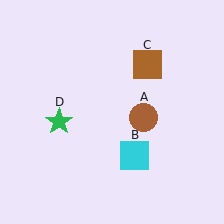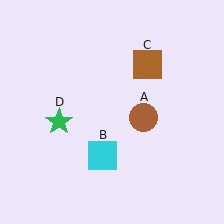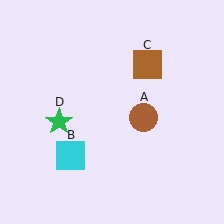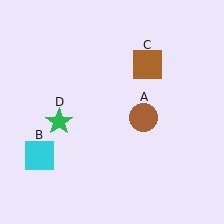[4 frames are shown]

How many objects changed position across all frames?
1 object changed position: cyan square (object B).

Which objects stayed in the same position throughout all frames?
Brown circle (object A) and brown square (object C) and green star (object D) remained stationary.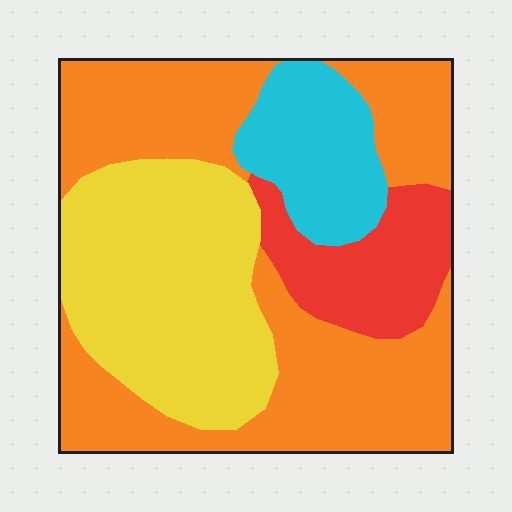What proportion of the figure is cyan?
Cyan takes up about one eighth (1/8) of the figure.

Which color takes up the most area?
Orange, at roughly 45%.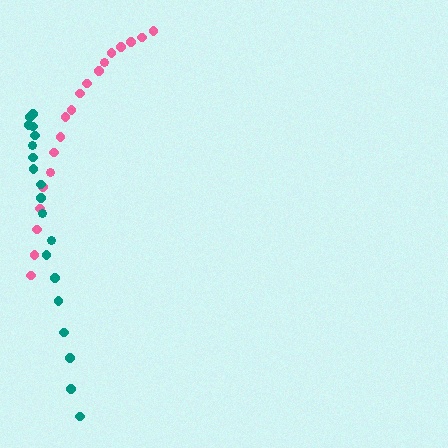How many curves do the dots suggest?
There are 2 distinct paths.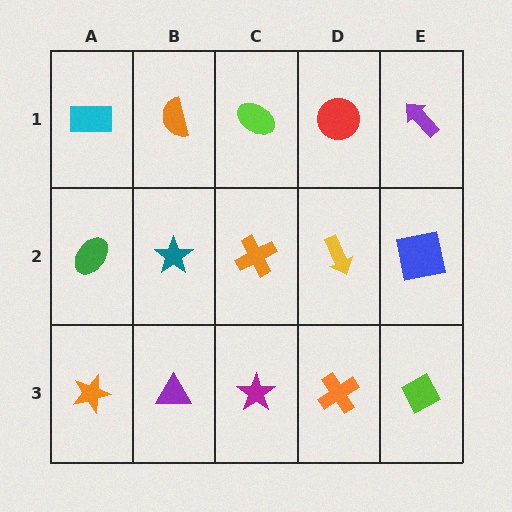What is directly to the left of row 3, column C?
A purple triangle.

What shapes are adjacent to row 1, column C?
An orange cross (row 2, column C), an orange semicircle (row 1, column B), a red circle (row 1, column D).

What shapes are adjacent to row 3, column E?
A blue square (row 2, column E), an orange cross (row 3, column D).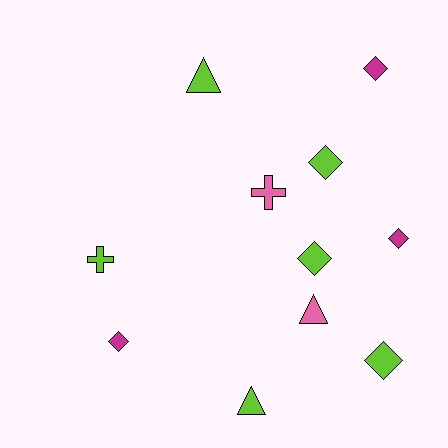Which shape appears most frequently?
Diamond, with 6 objects.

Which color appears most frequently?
Lime, with 6 objects.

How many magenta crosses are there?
There are no magenta crosses.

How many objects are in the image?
There are 11 objects.